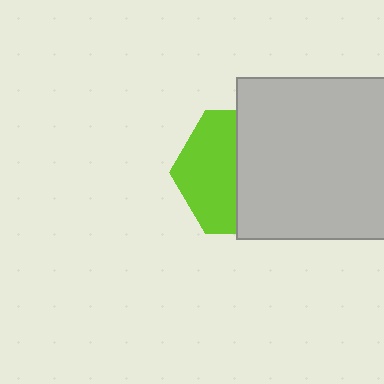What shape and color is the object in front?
The object in front is a light gray rectangle.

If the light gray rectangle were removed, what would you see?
You would see the complete lime hexagon.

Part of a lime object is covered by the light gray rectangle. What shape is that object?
It is a hexagon.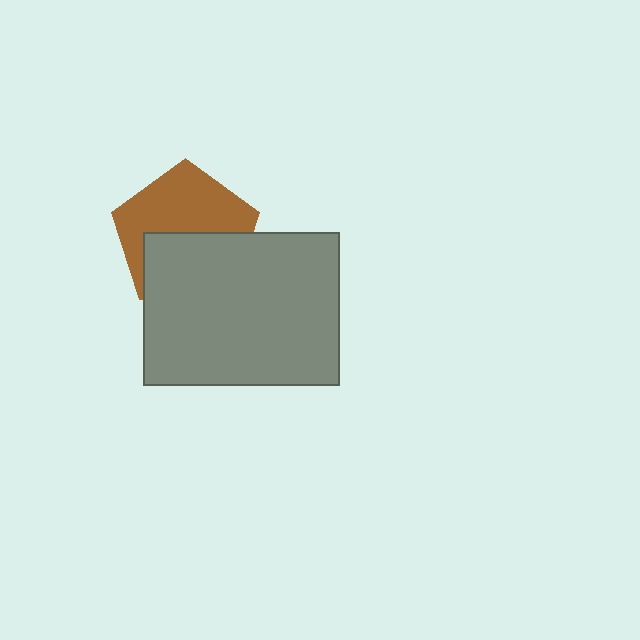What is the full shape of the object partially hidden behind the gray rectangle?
The partially hidden object is a brown pentagon.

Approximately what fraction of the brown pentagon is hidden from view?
Roughly 46% of the brown pentagon is hidden behind the gray rectangle.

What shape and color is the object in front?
The object in front is a gray rectangle.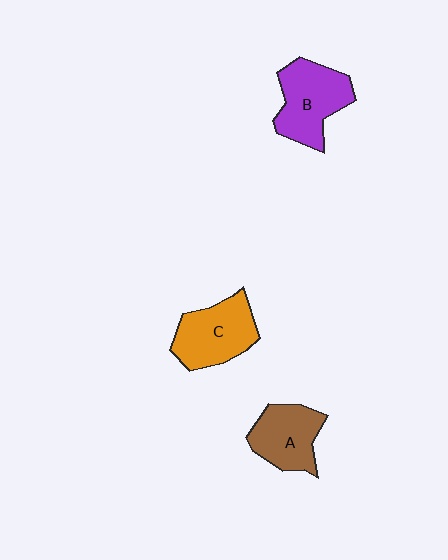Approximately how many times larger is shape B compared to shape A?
Approximately 1.2 times.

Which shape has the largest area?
Shape B (purple).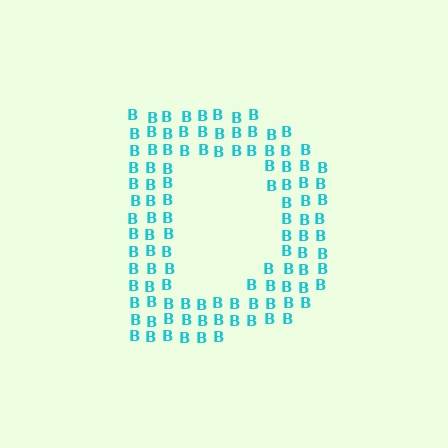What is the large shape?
The large shape is the letter D.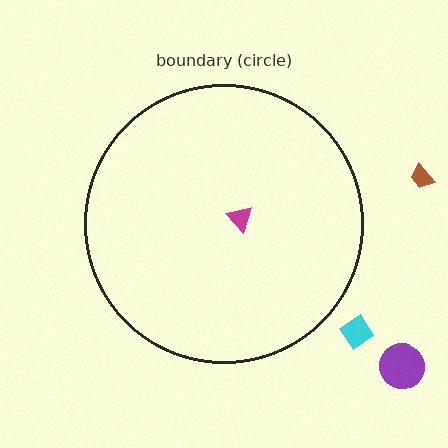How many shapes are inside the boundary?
1 inside, 3 outside.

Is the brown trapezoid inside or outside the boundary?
Outside.